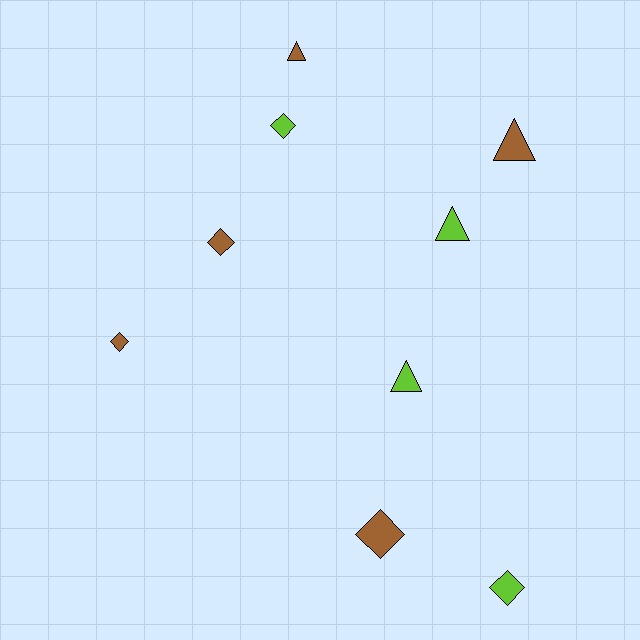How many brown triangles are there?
There are 2 brown triangles.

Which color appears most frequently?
Brown, with 5 objects.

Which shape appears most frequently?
Diamond, with 5 objects.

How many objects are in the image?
There are 9 objects.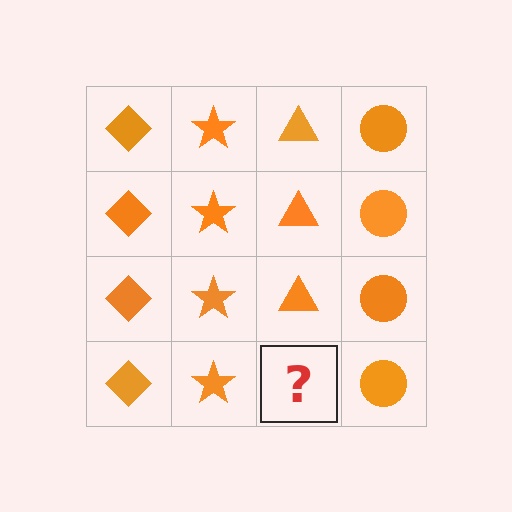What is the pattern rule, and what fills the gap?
The rule is that each column has a consistent shape. The gap should be filled with an orange triangle.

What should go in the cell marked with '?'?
The missing cell should contain an orange triangle.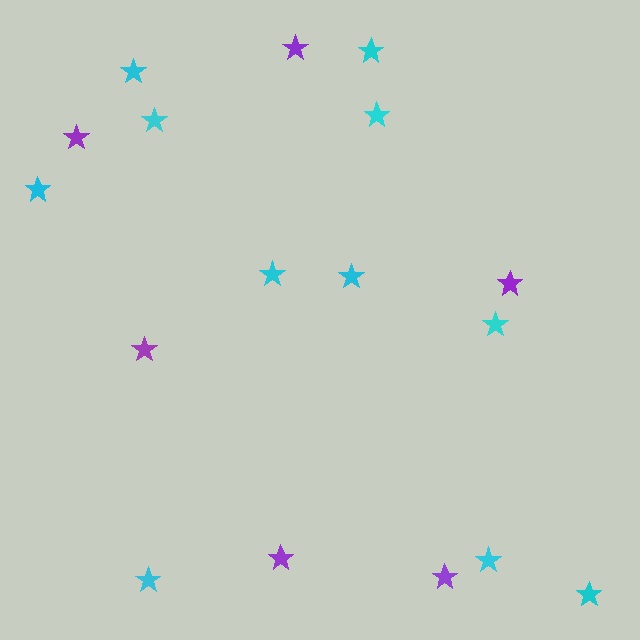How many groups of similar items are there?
There are 2 groups: one group of purple stars (6) and one group of cyan stars (11).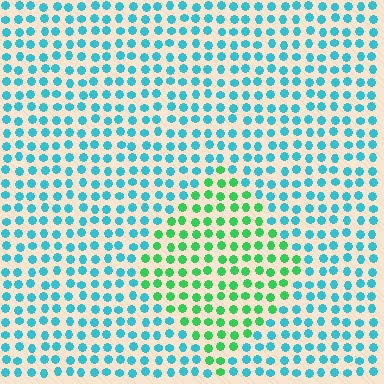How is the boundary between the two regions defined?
The boundary is defined purely by a slight shift in hue (about 51 degrees). Spacing, size, and orientation are identical on both sides.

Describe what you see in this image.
The image is filled with small cyan elements in a uniform arrangement. A diamond-shaped region is visible where the elements are tinted to a slightly different hue, forming a subtle color boundary.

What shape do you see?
I see a diamond.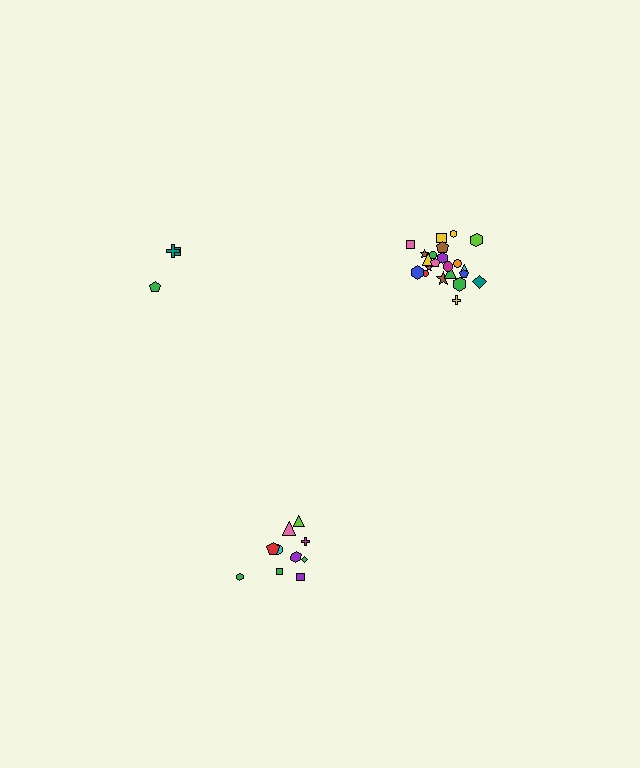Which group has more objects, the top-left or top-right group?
The top-right group.